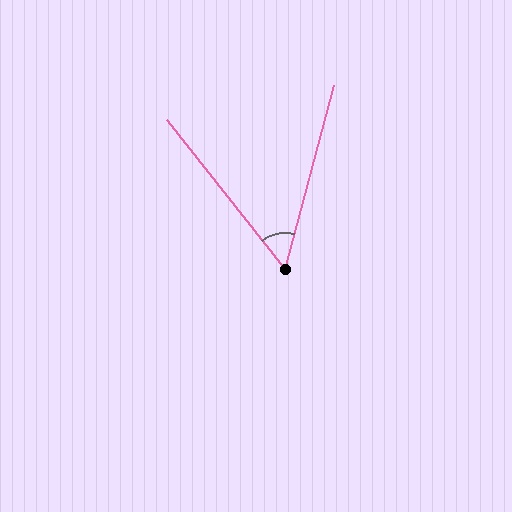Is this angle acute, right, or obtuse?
It is acute.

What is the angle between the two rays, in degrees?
Approximately 53 degrees.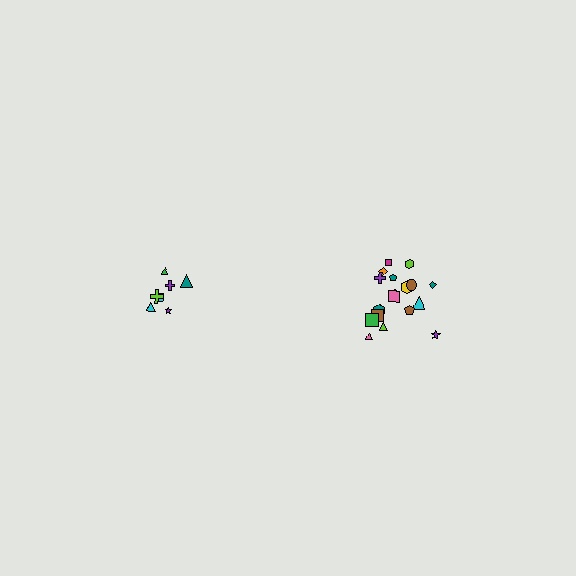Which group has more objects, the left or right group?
The right group.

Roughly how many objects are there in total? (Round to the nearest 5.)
Roughly 25 objects in total.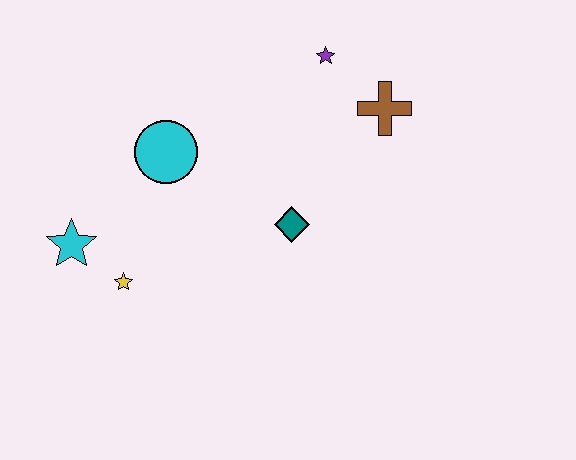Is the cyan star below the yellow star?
No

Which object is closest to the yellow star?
The cyan star is closest to the yellow star.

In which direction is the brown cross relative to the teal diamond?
The brown cross is above the teal diamond.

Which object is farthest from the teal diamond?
The cyan star is farthest from the teal diamond.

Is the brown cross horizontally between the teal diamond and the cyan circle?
No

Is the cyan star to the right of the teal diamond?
No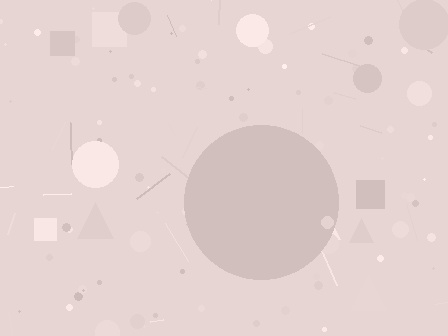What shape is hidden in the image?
A circle is hidden in the image.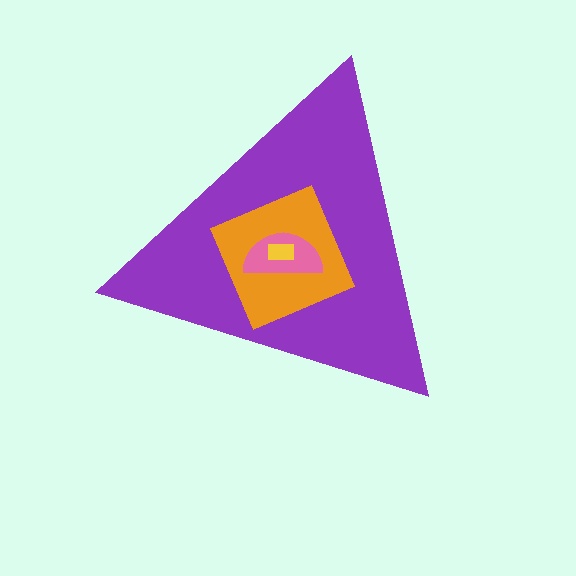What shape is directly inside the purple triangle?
The orange square.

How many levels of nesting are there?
4.